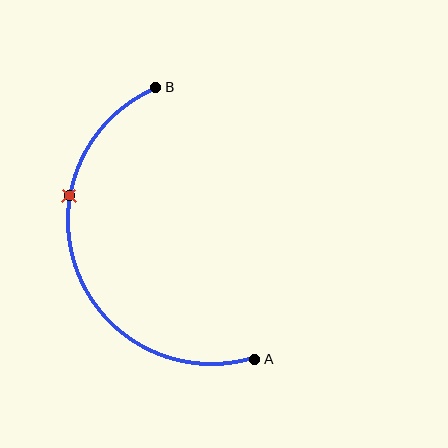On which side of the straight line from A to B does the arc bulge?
The arc bulges to the left of the straight line connecting A and B.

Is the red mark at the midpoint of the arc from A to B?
No. The red mark lies on the arc but is closer to endpoint B. The arc midpoint would be at the point on the curve equidistant along the arc from both A and B.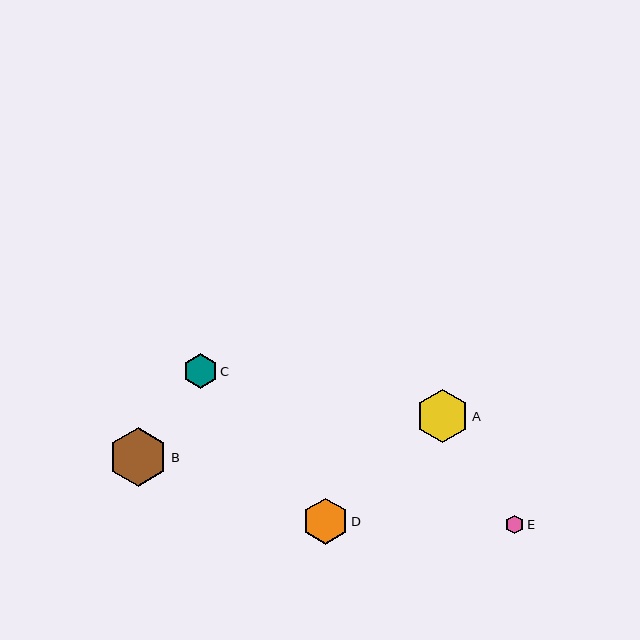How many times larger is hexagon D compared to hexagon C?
Hexagon D is approximately 1.3 times the size of hexagon C.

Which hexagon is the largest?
Hexagon B is the largest with a size of approximately 59 pixels.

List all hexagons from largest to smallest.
From largest to smallest: B, A, D, C, E.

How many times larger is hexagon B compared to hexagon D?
Hexagon B is approximately 1.3 times the size of hexagon D.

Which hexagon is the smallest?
Hexagon E is the smallest with a size of approximately 18 pixels.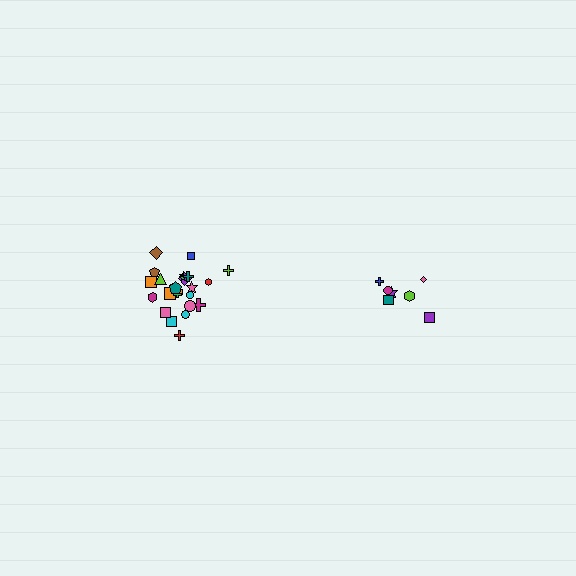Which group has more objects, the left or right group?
The left group.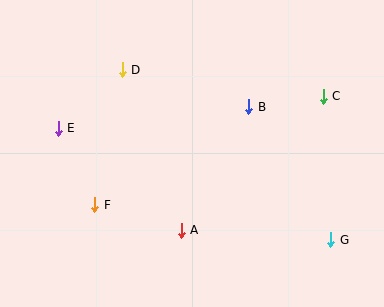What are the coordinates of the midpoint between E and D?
The midpoint between E and D is at (90, 99).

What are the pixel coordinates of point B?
Point B is at (249, 107).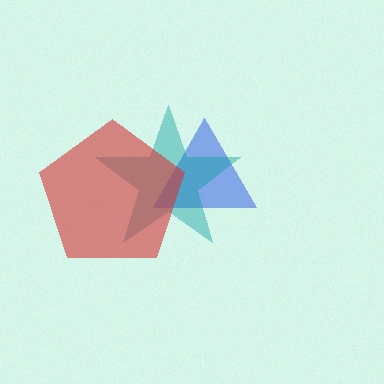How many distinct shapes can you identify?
There are 3 distinct shapes: a blue triangle, a teal star, a red pentagon.